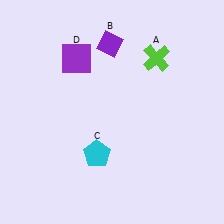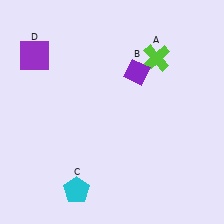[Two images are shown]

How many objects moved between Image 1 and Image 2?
3 objects moved between the two images.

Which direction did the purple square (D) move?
The purple square (D) moved left.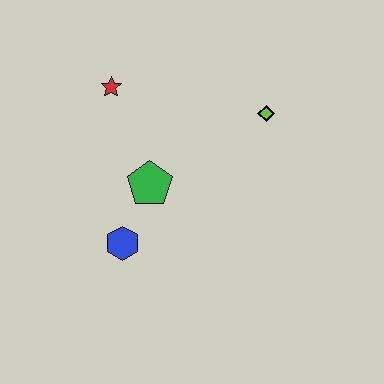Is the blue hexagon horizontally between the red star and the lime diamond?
Yes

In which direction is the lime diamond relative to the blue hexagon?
The lime diamond is to the right of the blue hexagon.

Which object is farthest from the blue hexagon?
The lime diamond is farthest from the blue hexagon.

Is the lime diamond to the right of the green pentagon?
Yes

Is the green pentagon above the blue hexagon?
Yes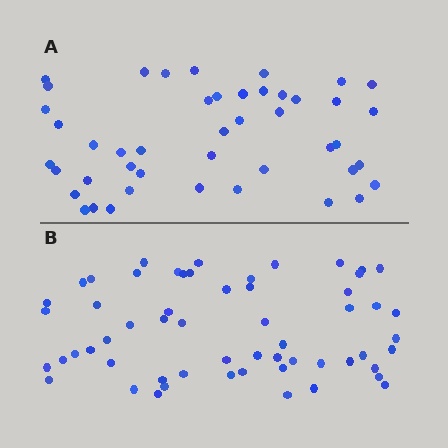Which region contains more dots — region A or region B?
Region B (the bottom region) has more dots.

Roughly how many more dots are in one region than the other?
Region B has approximately 15 more dots than region A.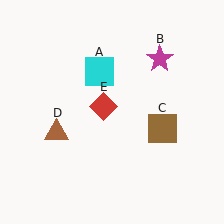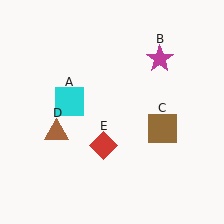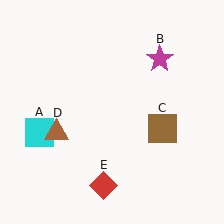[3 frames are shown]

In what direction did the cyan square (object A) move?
The cyan square (object A) moved down and to the left.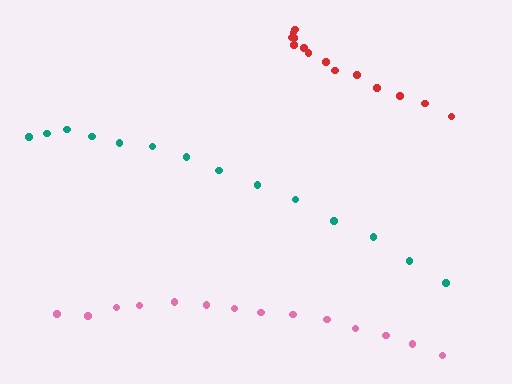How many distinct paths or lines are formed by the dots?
There are 3 distinct paths.